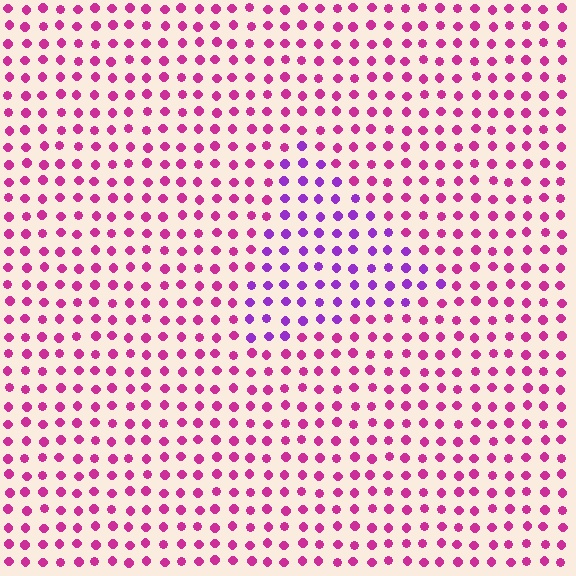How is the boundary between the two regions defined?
The boundary is defined purely by a slight shift in hue (about 40 degrees). Spacing, size, and orientation are identical on both sides.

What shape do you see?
I see a triangle.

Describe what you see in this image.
The image is filled with small magenta elements in a uniform arrangement. A triangle-shaped region is visible where the elements are tinted to a slightly different hue, forming a subtle color boundary.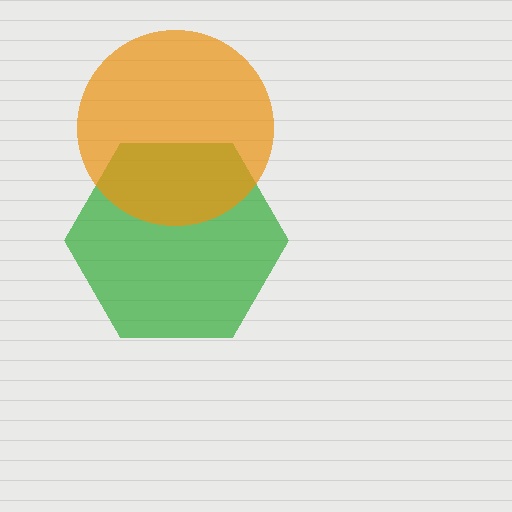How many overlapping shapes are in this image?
There are 2 overlapping shapes in the image.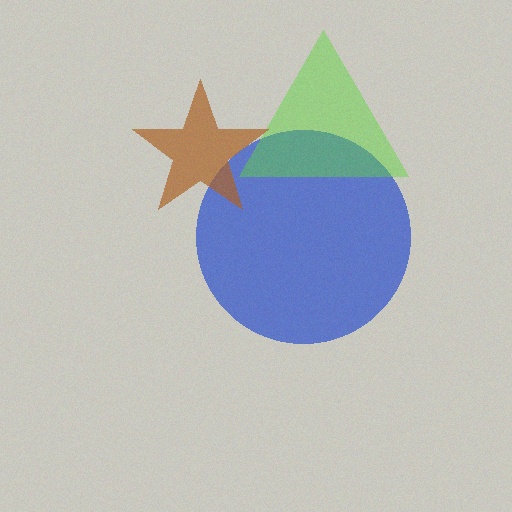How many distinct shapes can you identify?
There are 3 distinct shapes: a blue circle, a lime triangle, a brown star.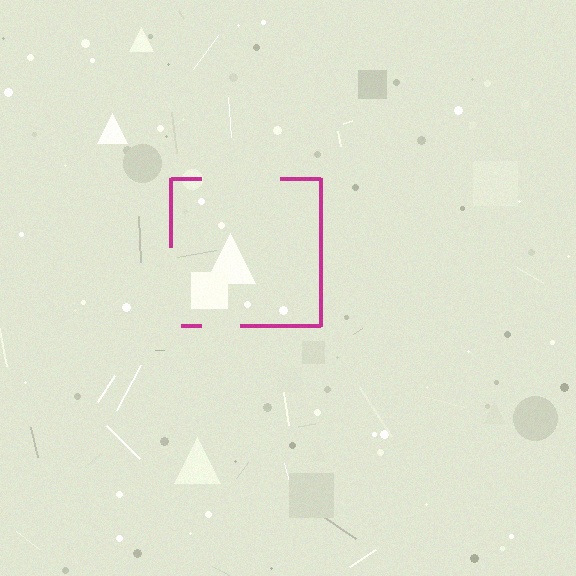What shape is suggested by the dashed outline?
The dashed outline suggests a square.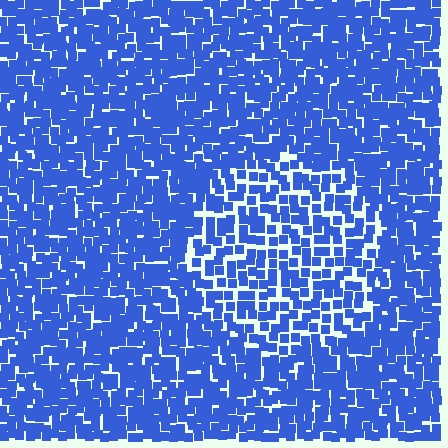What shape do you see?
I see a circle.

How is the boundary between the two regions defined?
The boundary is defined by a change in element density (approximately 1.6x ratio). All elements are the same color, size, and shape.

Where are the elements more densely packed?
The elements are more densely packed outside the circle boundary.